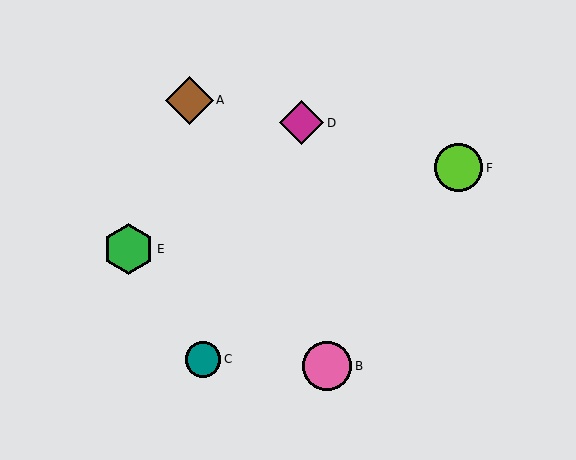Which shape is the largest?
The green hexagon (labeled E) is the largest.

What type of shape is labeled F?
Shape F is a lime circle.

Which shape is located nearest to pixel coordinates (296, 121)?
The magenta diamond (labeled D) at (302, 123) is nearest to that location.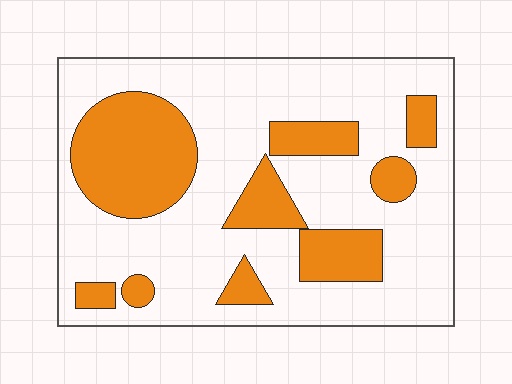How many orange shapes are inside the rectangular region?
9.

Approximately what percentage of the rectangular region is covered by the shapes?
Approximately 30%.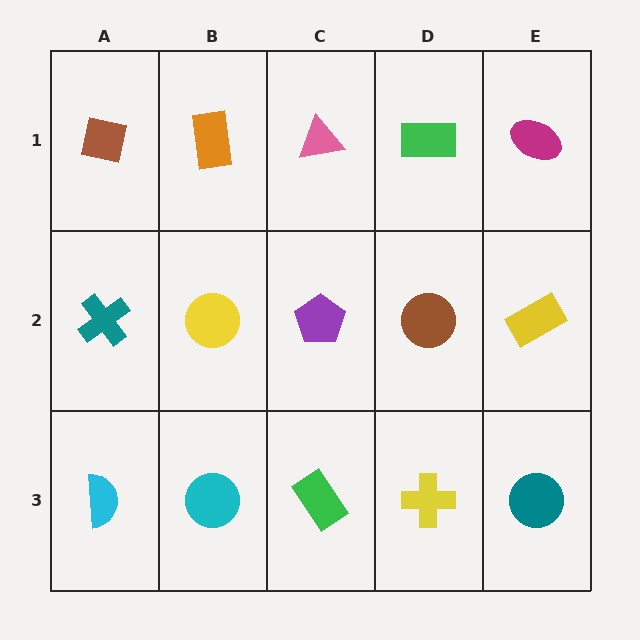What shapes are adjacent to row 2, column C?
A pink triangle (row 1, column C), a green rectangle (row 3, column C), a yellow circle (row 2, column B), a brown circle (row 2, column D).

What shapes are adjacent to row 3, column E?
A yellow rectangle (row 2, column E), a yellow cross (row 3, column D).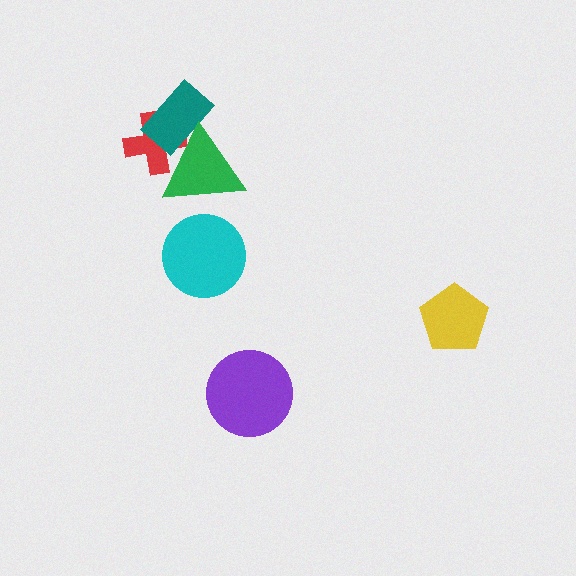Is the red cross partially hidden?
Yes, it is partially covered by another shape.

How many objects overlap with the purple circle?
0 objects overlap with the purple circle.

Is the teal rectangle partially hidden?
Yes, it is partially covered by another shape.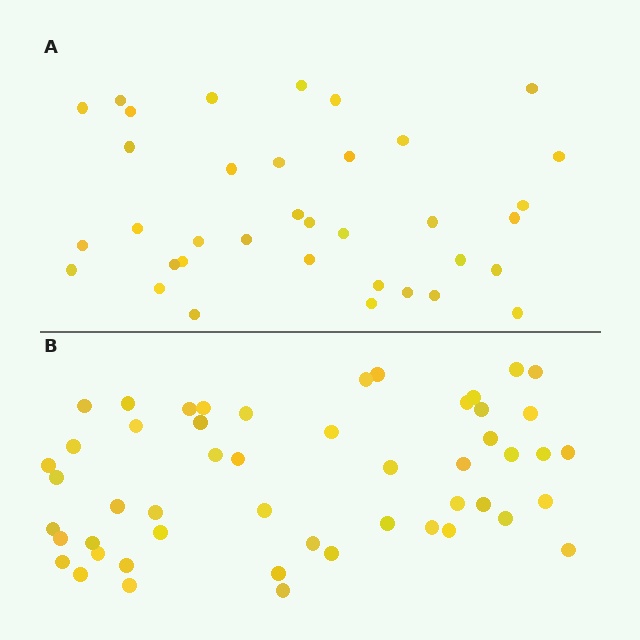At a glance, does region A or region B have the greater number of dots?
Region B (the bottom region) has more dots.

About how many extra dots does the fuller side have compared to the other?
Region B has approximately 15 more dots than region A.